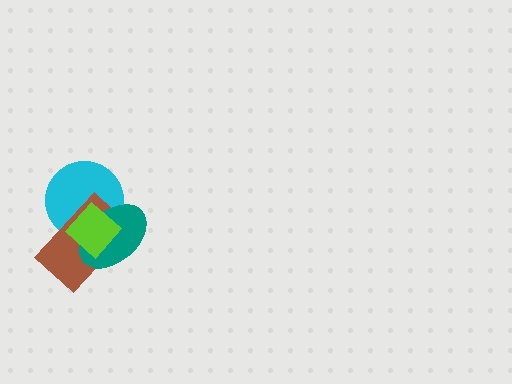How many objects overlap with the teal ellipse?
3 objects overlap with the teal ellipse.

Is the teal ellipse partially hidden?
Yes, it is partially covered by another shape.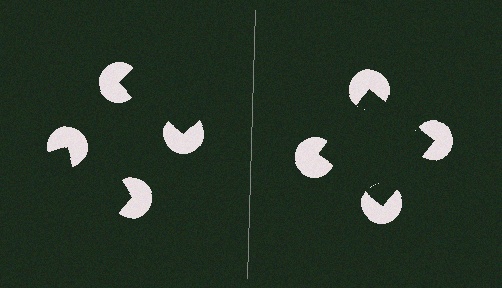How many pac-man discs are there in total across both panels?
8 — 4 on each side.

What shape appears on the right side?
An illusory square.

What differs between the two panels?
The pac-man discs are positioned identically on both sides; only the wedge orientations differ. On the right they align to a square; on the left they are misaligned.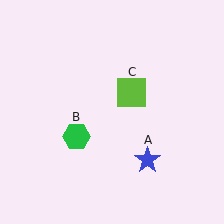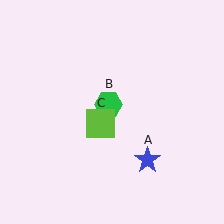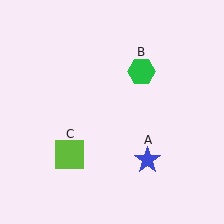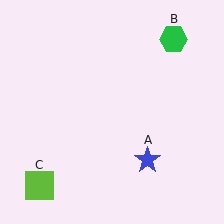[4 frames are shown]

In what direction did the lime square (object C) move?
The lime square (object C) moved down and to the left.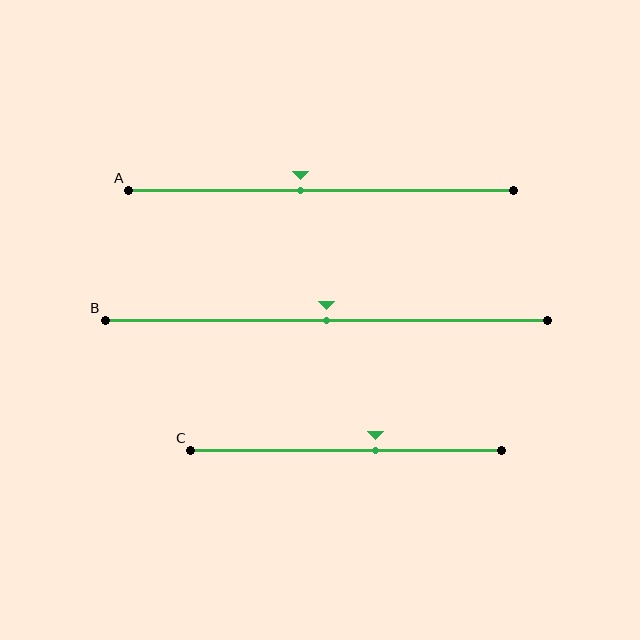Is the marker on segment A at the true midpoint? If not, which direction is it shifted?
No, the marker on segment A is shifted to the left by about 5% of the segment length.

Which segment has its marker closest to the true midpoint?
Segment B has its marker closest to the true midpoint.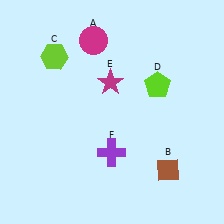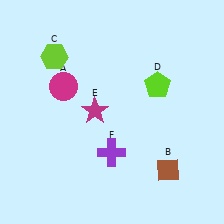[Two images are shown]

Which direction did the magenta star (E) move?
The magenta star (E) moved down.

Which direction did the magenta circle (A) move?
The magenta circle (A) moved down.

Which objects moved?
The objects that moved are: the magenta circle (A), the magenta star (E).